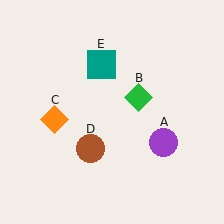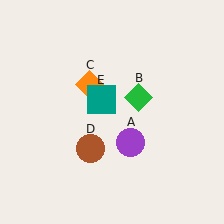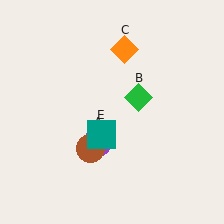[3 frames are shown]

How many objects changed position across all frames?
3 objects changed position: purple circle (object A), orange diamond (object C), teal square (object E).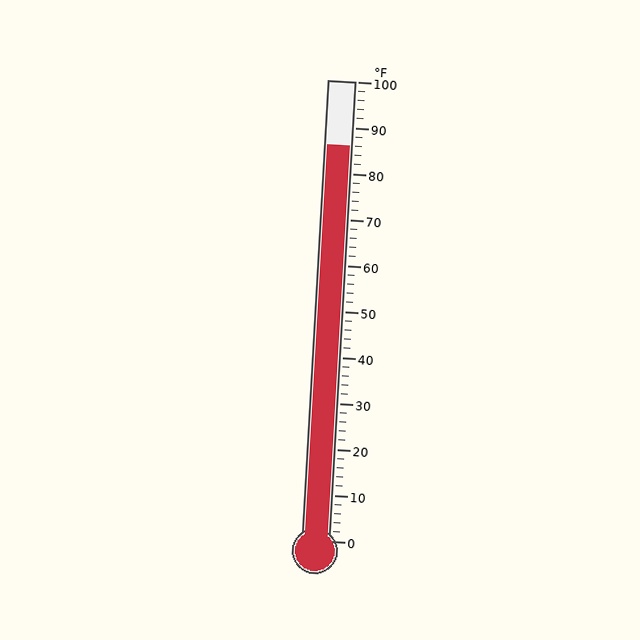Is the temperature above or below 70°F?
The temperature is above 70°F.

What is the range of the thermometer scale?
The thermometer scale ranges from 0°F to 100°F.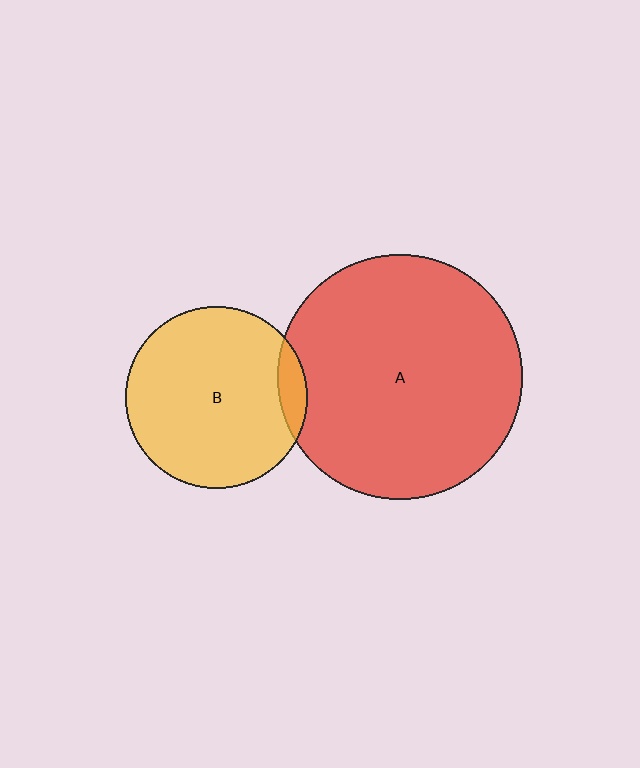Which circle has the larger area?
Circle A (red).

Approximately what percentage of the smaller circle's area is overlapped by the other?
Approximately 10%.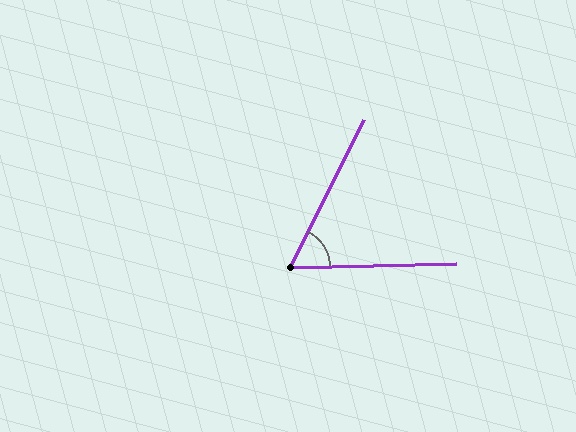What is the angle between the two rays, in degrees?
Approximately 62 degrees.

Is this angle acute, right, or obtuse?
It is acute.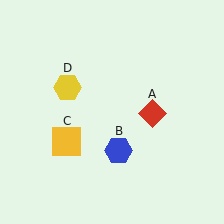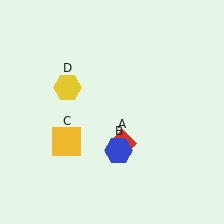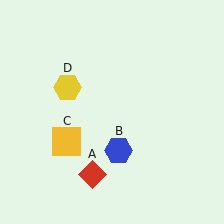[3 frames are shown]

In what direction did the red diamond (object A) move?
The red diamond (object A) moved down and to the left.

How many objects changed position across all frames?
1 object changed position: red diamond (object A).